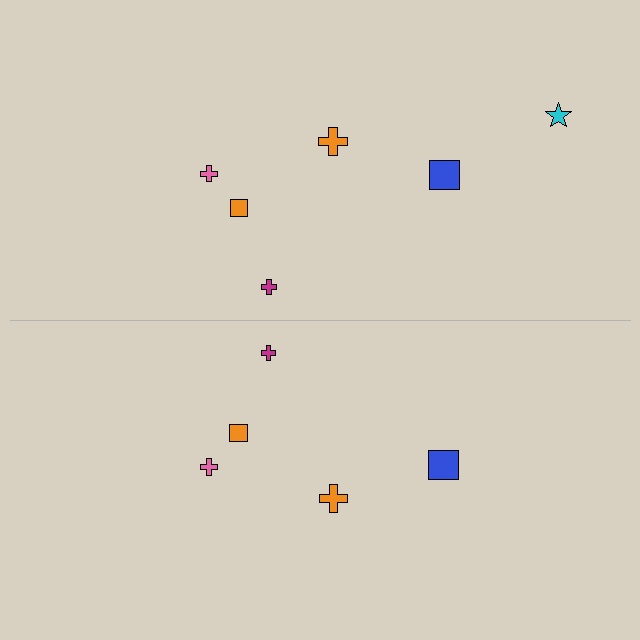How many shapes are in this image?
There are 11 shapes in this image.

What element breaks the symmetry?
A cyan star is missing from the bottom side.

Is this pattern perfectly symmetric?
No, the pattern is not perfectly symmetric. A cyan star is missing from the bottom side.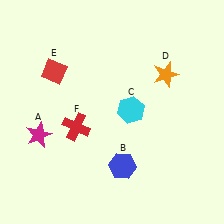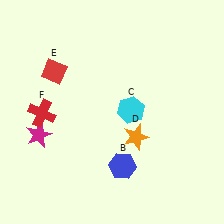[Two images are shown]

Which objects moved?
The objects that moved are: the orange star (D), the red cross (F).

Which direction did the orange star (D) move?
The orange star (D) moved down.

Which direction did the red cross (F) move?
The red cross (F) moved left.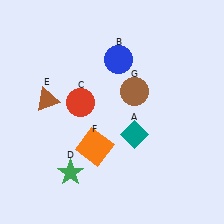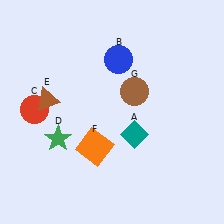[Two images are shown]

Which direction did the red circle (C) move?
The red circle (C) moved left.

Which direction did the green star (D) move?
The green star (D) moved up.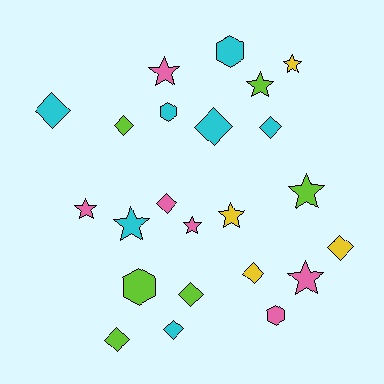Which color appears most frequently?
Cyan, with 7 objects.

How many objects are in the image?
There are 23 objects.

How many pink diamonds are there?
There is 1 pink diamond.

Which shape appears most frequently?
Diamond, with 10 objects.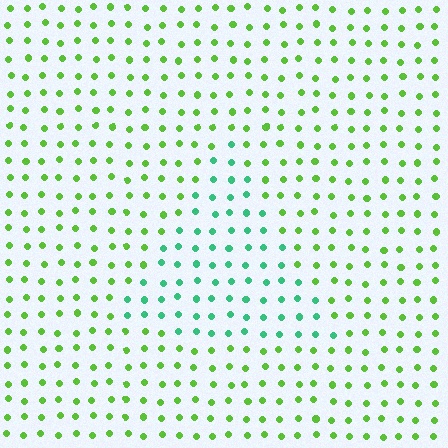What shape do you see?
I see a triangle.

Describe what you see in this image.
The image is filled with small lime elements in a uniform arrangement. A triangle-shaped region is visible where the elements are tinted to a slightly different hue, forming a subtle color boundary.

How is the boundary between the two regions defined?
The boundary is defined purely by a slight shift in hue (about 47 degrees). Spacing, size, and orientation are identical on both sides.